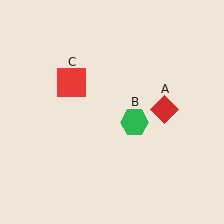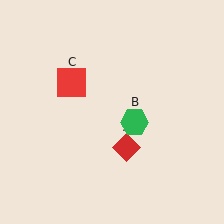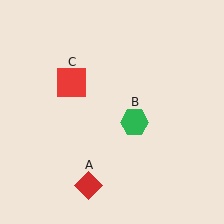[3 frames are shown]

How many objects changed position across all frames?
1 object changed position: red diamond (object A).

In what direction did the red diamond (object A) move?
The red diamond (object A) moved down and to the left.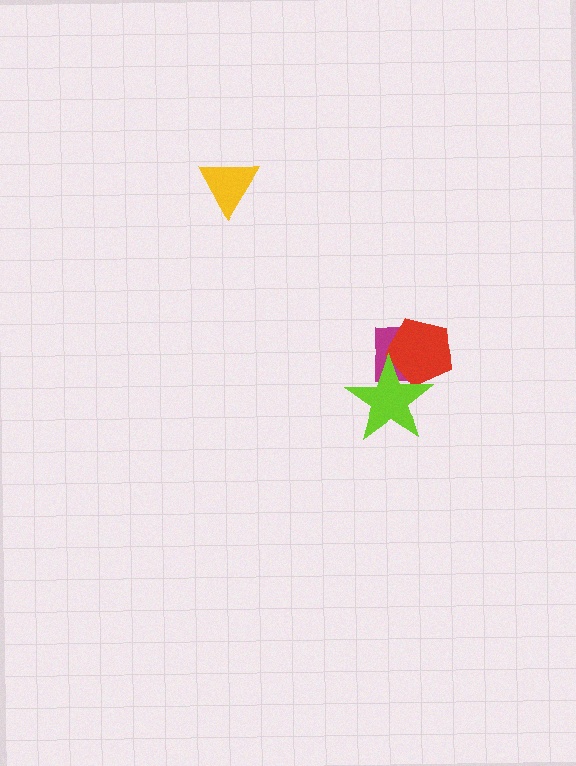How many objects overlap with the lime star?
2 objects overlap with the lime star.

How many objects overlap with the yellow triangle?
0 objects overlap with the yellow triangle.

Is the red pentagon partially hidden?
Yes, it is partially covered by another shape.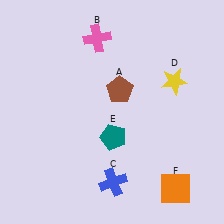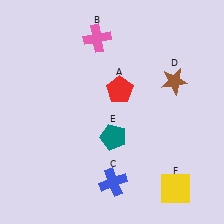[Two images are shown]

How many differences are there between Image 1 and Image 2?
There are 3 differences between the two images.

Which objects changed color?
A changed from brown to red. D changed from yellow to brown. F changed from orange to yellow.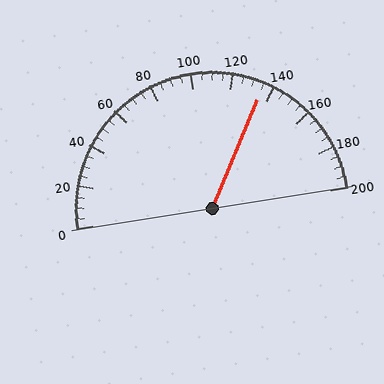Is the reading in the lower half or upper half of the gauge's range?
The reading is in the upper half of the range (0 to 200).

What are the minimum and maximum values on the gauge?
The gauge ranges from 0 to 200.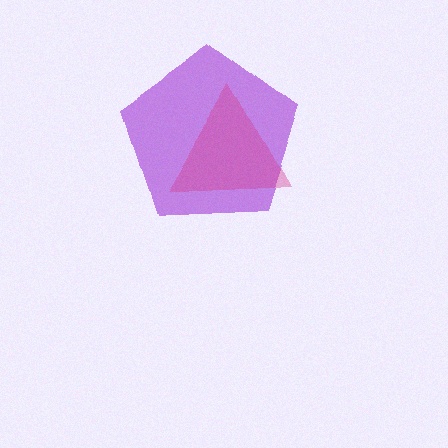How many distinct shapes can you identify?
There are 2 distinct shapes: a purple pentagon, a magenta triangle.